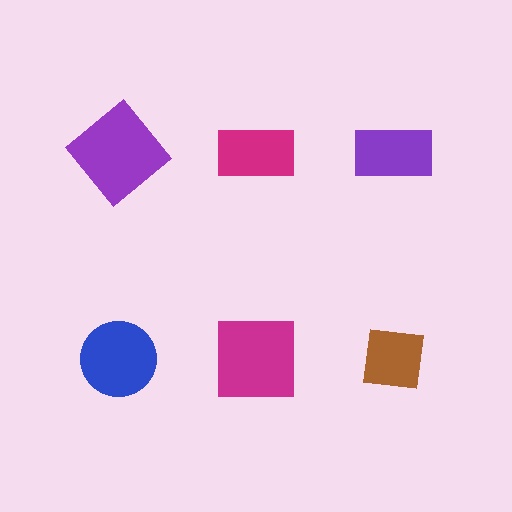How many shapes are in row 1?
3 shapes.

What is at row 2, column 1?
A blue circle.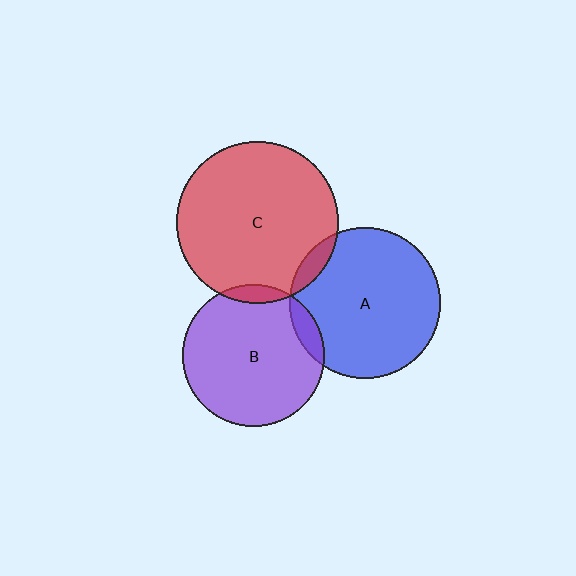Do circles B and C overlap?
Yes.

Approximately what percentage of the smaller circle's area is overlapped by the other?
Approximately 5%.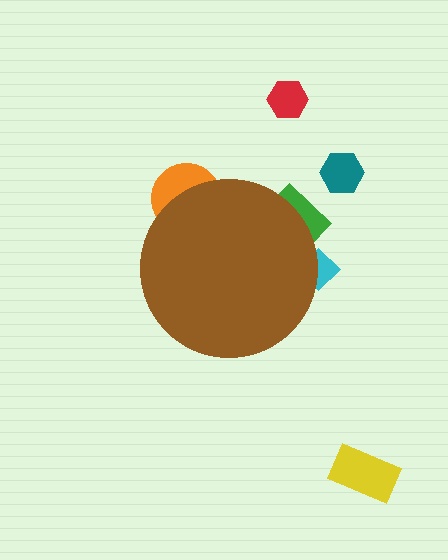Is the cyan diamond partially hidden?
Yes, the cyan diamond is partially hidden behind the brown circle.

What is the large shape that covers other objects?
A brown circle.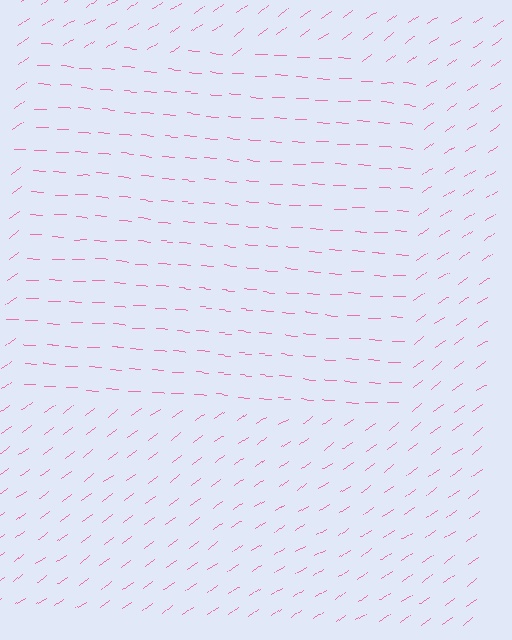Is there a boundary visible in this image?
Yes, there is a texture boundary formed by a change in line orientation.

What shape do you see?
I see a rectangle.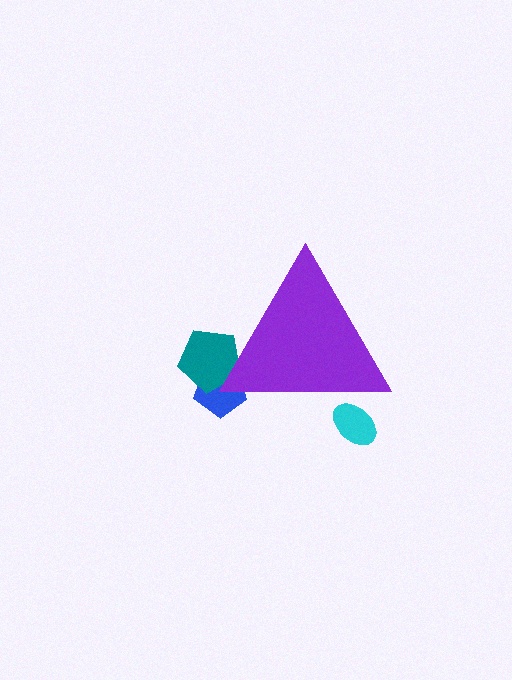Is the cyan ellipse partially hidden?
Yes, the cyan ellipse is partially hidden behind the purple triangle.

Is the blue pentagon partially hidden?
Yes, the blue pentagon is partially hidden behind the purple triangle.